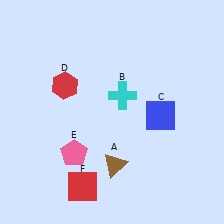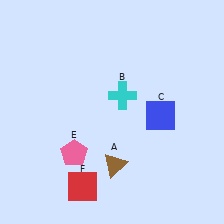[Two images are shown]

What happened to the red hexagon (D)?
The red hexagon (D) was removed in Image 2. It was in the top-left area of Image 1.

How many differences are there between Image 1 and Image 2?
There is 1 difference between the two images.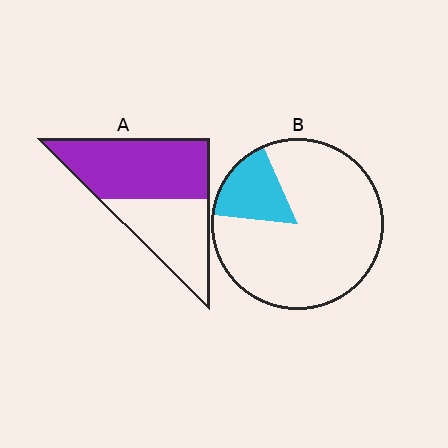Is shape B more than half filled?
No.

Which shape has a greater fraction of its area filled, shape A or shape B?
Shape A.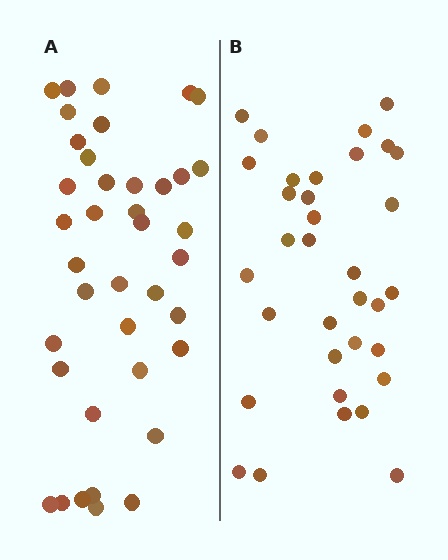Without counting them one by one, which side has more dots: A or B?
Region A (the left region) has more dots.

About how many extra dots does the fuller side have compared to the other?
Region A has about 5 more dots than region B.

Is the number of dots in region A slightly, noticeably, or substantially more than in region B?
Region A has only slightly more — the two regions are fairly close. The ratio is roughly 1.1 to 1.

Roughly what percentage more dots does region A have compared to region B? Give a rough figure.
About 15% more.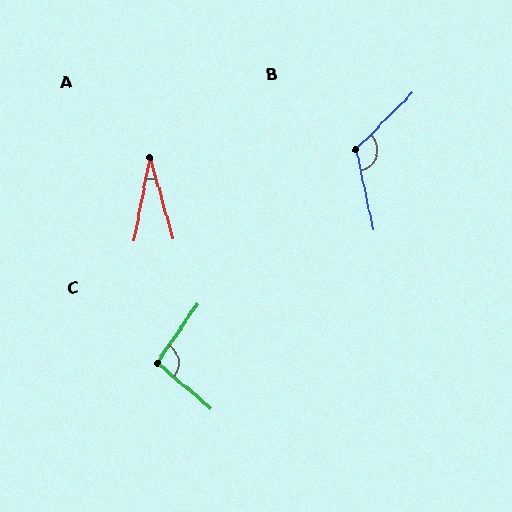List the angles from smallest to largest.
A (26°), C (96°), B (123°).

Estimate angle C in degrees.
Approximately 96 degrees.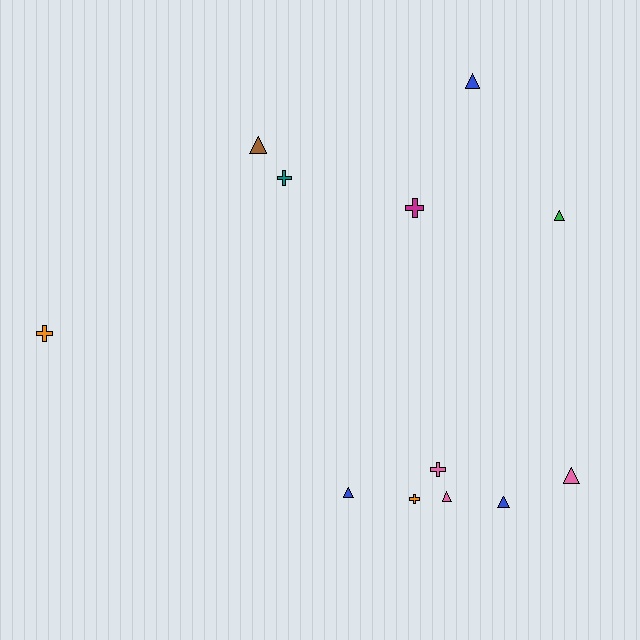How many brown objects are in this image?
There is 1 brown object.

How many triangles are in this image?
There are 7 triangles.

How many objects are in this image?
There are 12 objects.